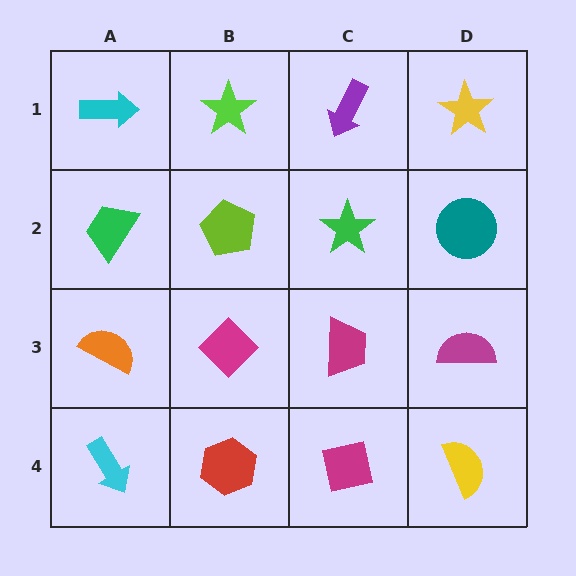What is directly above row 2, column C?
A purple arrow.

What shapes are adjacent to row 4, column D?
A magenta semicircle (row 3, column D), a magenta square (row 4, column C).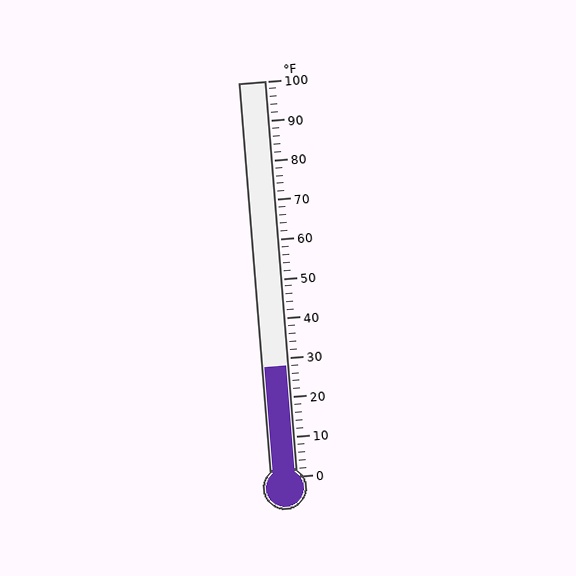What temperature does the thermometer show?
The thermometer shows approximately 28°F.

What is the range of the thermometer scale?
The thermometer scale ranges from 0°F to 100°F.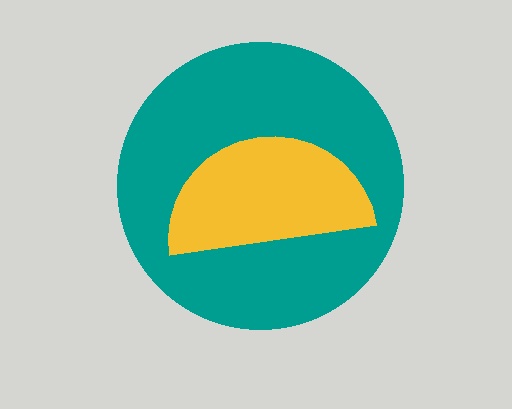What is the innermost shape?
The yellow semicircle.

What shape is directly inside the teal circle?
The yellow semicircle.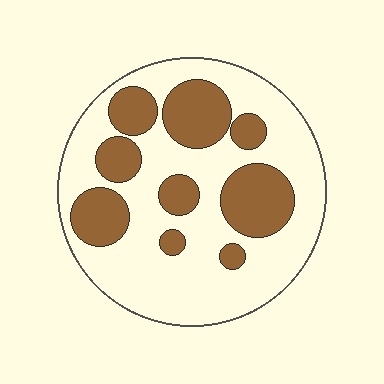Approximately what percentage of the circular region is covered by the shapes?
Approximately 30%.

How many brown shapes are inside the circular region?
9.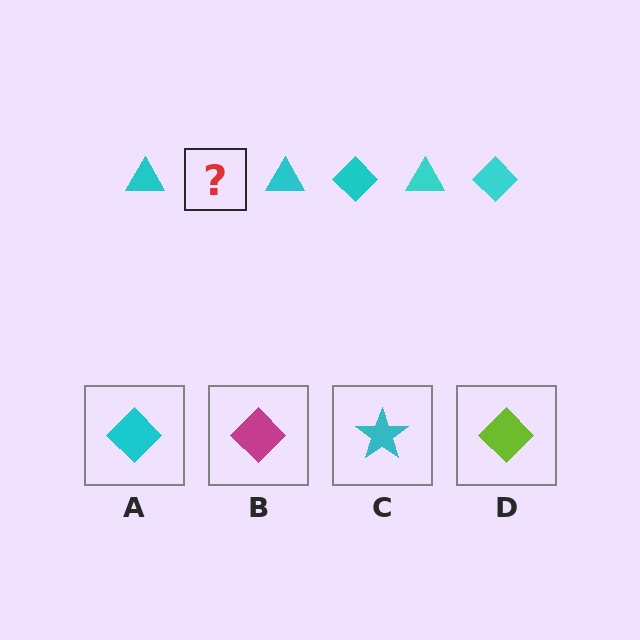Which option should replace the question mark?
Option A.